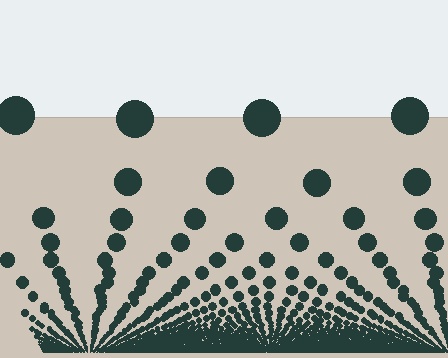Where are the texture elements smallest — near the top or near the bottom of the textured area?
Near the bottom.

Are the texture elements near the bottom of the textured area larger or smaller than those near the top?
Smaller. The gradient is inverted — elements near the bottom are smaller and denser.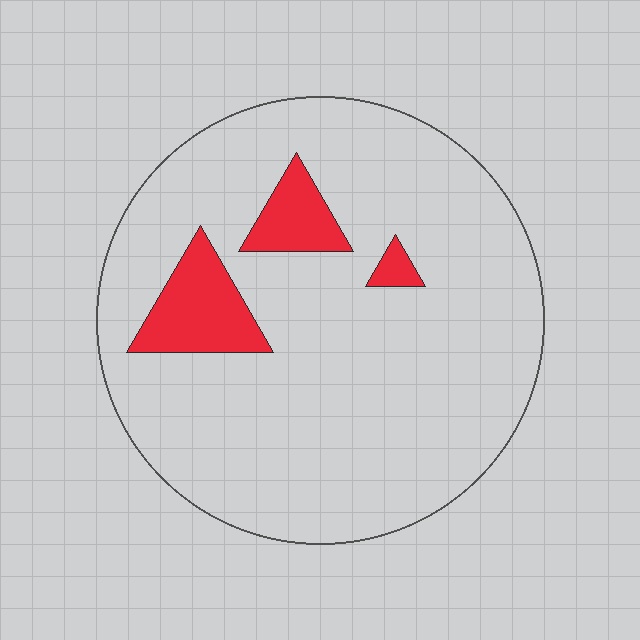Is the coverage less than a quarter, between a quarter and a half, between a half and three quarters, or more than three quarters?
Less than a quarter.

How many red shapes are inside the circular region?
3.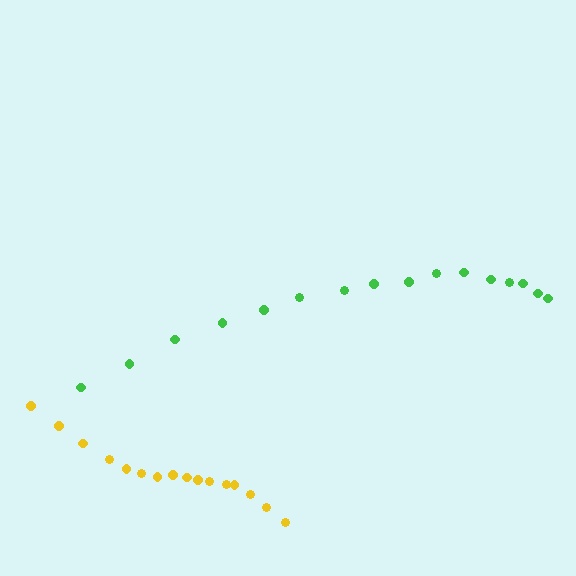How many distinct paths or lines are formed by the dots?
There are 2 distinct paths.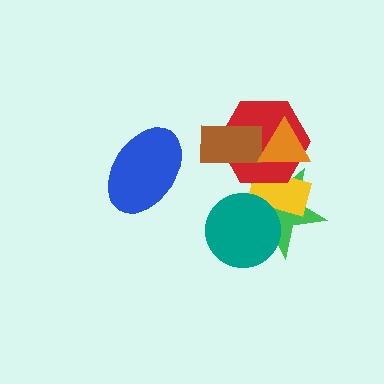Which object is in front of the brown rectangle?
The orange triangle is in front of the brown rectangle.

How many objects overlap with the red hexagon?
4 objects overlap with the red hexagon.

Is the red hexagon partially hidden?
Yes, it is partially covered by another shape.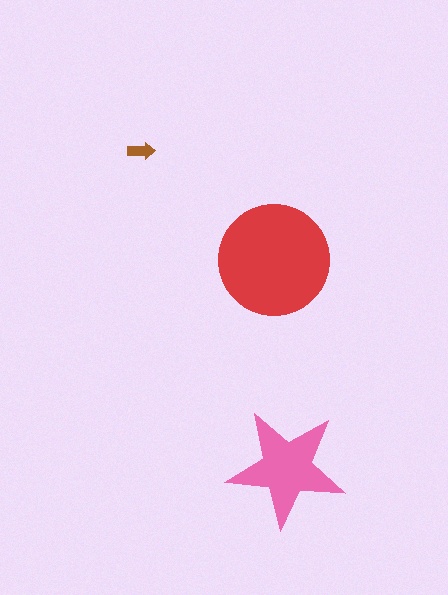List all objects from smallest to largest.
The brown arrow, the pink star, the red circle.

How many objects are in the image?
There are 3 objects in the image.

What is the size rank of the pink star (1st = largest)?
2nd.